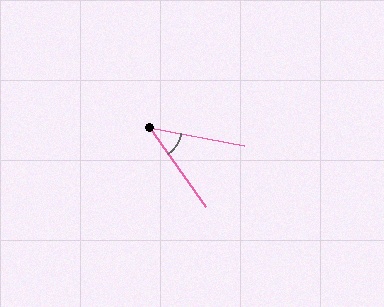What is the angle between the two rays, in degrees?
Approximately 44 degrees.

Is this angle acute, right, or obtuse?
It is acute.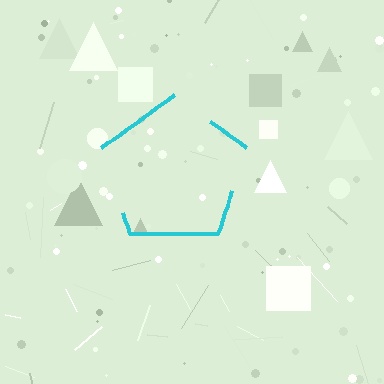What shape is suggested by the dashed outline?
The dashed outline suggests a pentagon.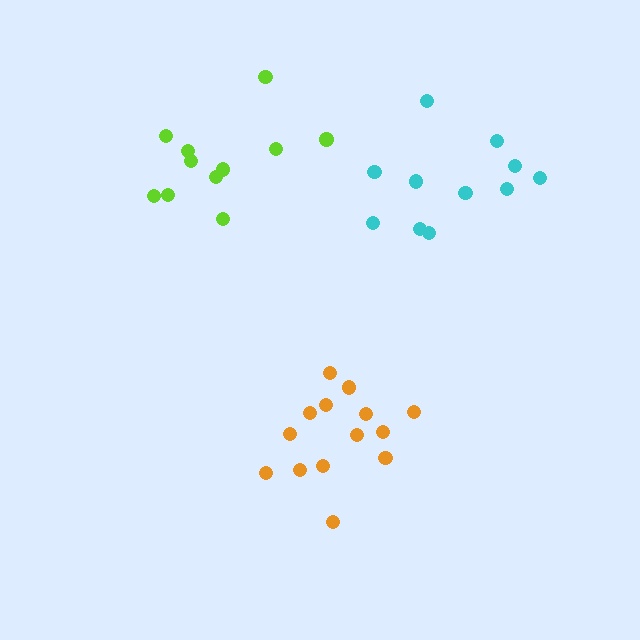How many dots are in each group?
Group 1: 14 dots, Group 2: 11 dots, Group 3: 11 dots (36 total).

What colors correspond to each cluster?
The clusters are colored: orange, lime, cyan.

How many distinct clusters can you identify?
There are 3 distinct clusters.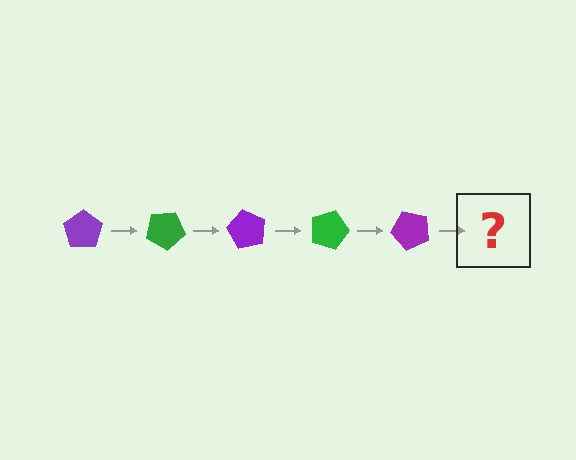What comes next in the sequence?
The next element should be a green pentagon, rotated 150 degrees from the start.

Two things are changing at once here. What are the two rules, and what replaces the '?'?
The two rules are that it rotates 30 degrees each step and the color cycles through purple and green. The '?' should be a green pentagon, rotated 150 degrees from the start.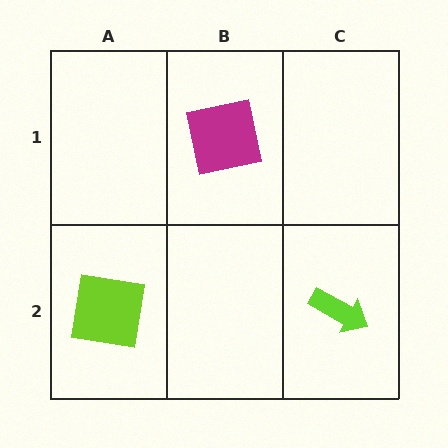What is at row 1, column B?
A magenta square.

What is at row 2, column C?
A lime arrow.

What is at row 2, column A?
A lime square.